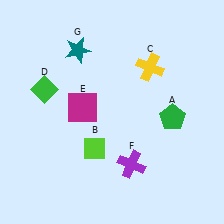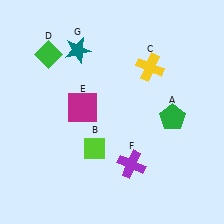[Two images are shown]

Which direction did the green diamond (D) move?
The green diamond (D) moved up.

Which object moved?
The green diamond (D) moved up.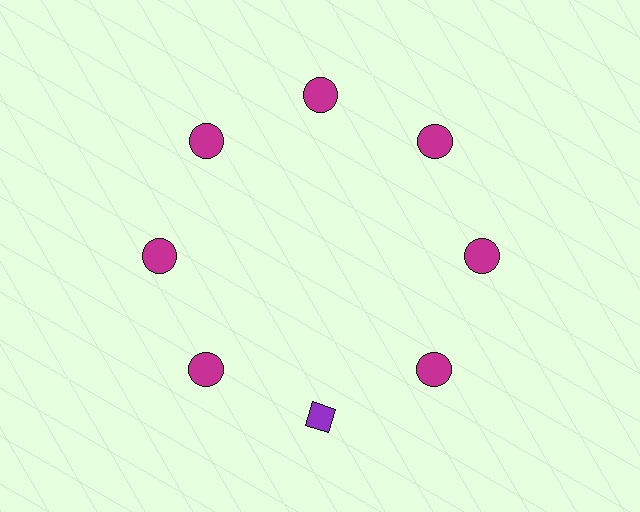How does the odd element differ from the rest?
It differs in both color (purple instead of magenta) and shape (diamond instead of circle).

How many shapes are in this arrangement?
There are 8 shapes arranged in a ring pattern.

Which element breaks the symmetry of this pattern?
The purple diamond at roughly the 6 o'clock position breaks the symmetry. All other shapes are magenta circles.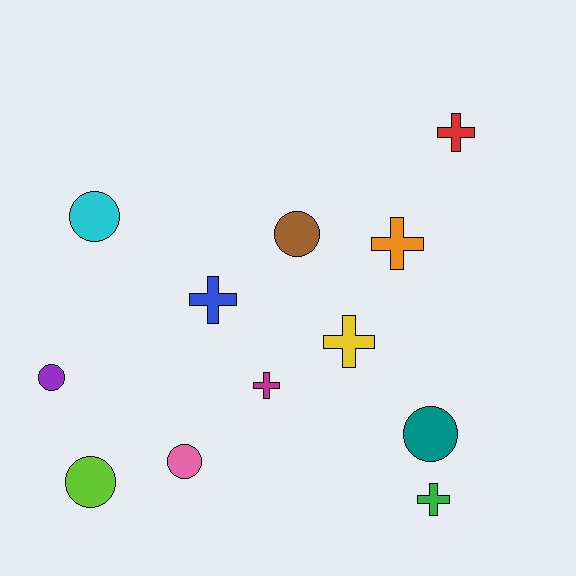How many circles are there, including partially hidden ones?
There are 6 circles.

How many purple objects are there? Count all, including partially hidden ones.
There is 1 purple object.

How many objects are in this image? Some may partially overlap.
There are 12 objects.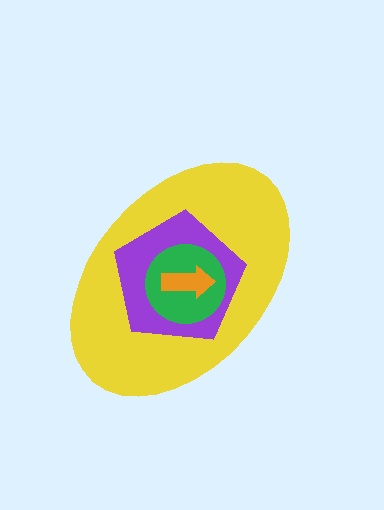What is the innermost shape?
The orange arrow.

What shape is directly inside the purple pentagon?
The green circle.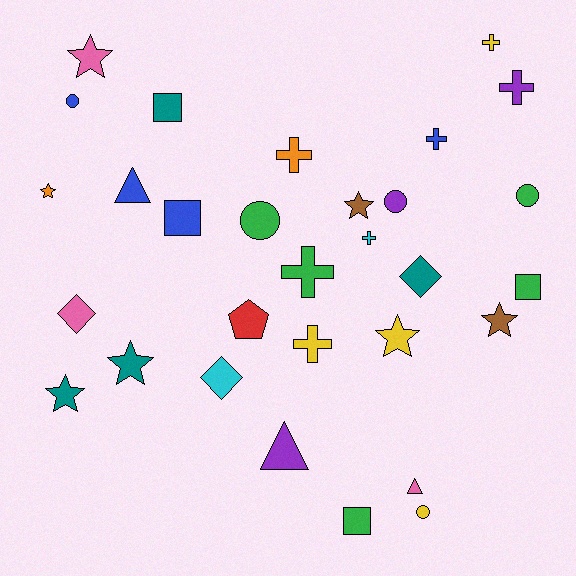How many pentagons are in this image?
There is 1 pentagon.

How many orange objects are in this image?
There are 2 orange objects.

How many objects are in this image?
There are 30 objects.